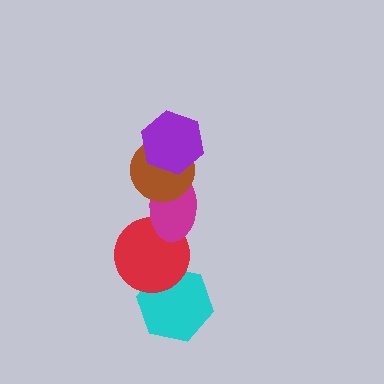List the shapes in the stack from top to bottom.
From top to bottom: the purple hexagon, the brown circle, the magenta ellipse, the red circle, the cyan hexagon.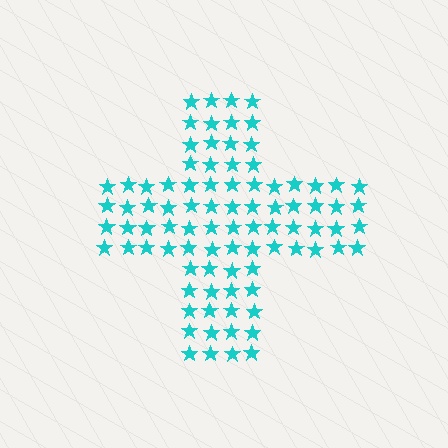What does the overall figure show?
The overall figure shows a cross.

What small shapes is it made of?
It is made of small stars.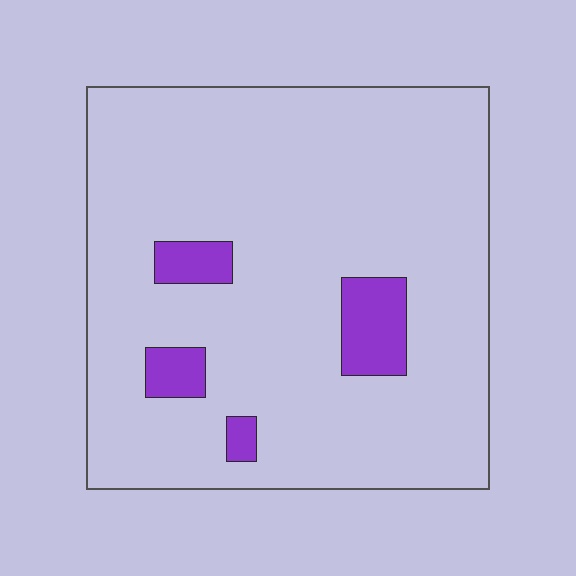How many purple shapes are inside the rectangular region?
4.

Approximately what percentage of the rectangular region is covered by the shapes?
Approximately 10%.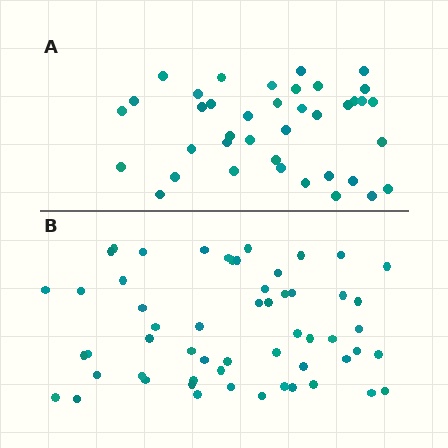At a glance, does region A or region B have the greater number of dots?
Region B (the bottom region) has more dots.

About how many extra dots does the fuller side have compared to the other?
Region B has approximately 15 more dots than region A.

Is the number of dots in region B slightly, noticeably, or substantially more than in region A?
Region B has noticeably more, but not dramatically so. The ratio is roughly 1.4 to 1.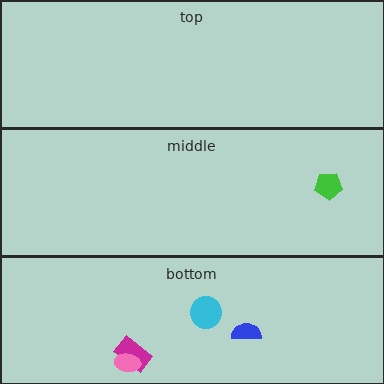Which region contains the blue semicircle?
The bottom region.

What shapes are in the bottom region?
The magenta rectangle, the pink ellipse, the cyan circle, the blue semicircle.